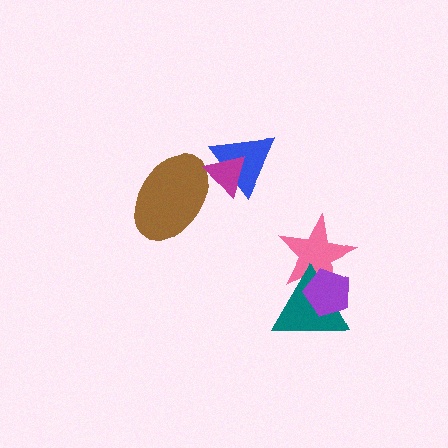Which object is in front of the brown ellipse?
The magenta triangle is in front of the brown ellipse.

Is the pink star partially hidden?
Yes, it is partially covered by another shape.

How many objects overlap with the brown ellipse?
1 object overlaps with the brown ellipse.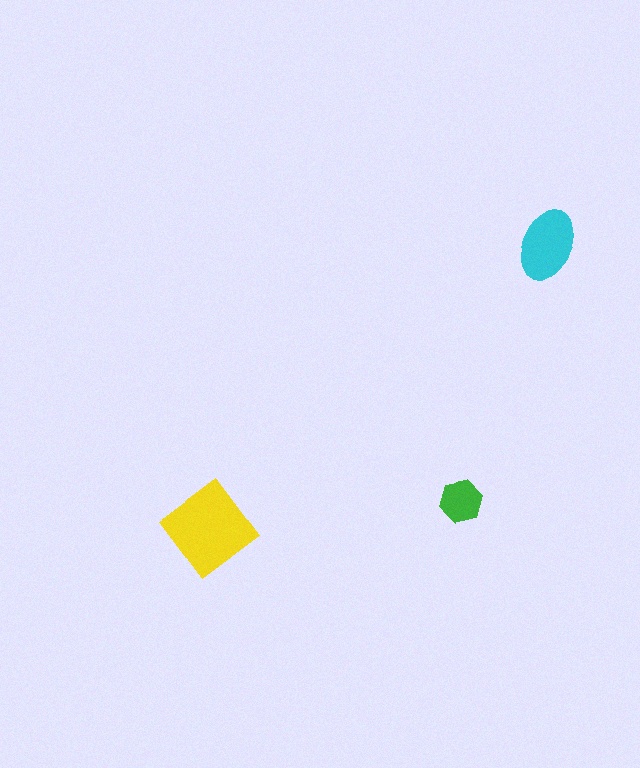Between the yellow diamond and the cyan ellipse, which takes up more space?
The yellow diamond.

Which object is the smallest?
The green hexagon.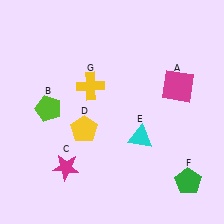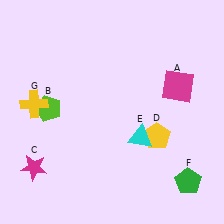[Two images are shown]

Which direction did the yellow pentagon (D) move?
The yellow pentagon (D) moved right.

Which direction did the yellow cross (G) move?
The yellow cross (G) moved left.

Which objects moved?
The objects that moved are: the magenta star (C), the yellow pentagon (D), the yellow cross (G).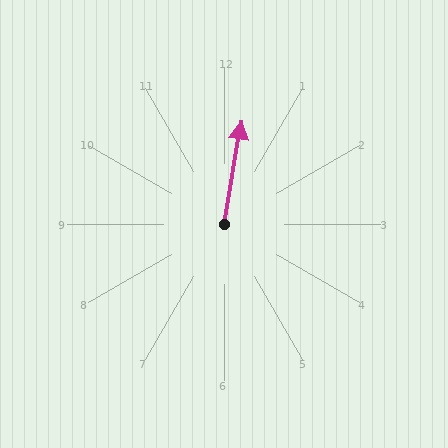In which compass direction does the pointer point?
North.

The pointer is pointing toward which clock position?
Roughly 12 o'clock.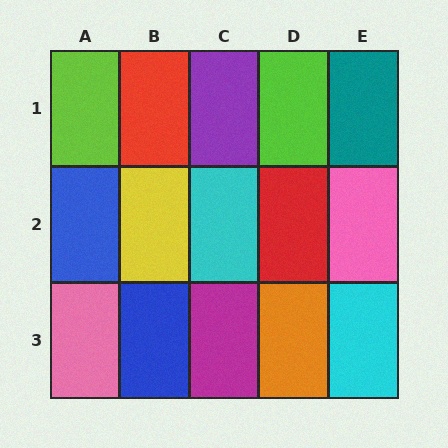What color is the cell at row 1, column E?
Teal.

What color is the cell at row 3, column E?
Cyan.